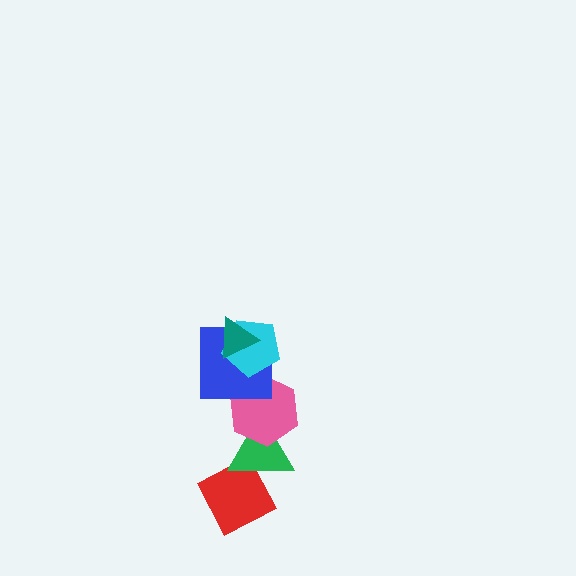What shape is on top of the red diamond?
The green triangle is on top of the red diamond.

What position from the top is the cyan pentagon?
The cyan pentagon is 2nd from the top.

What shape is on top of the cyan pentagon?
The teal triangle is on top of the cyan pentagon.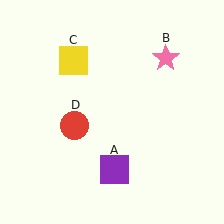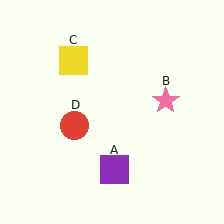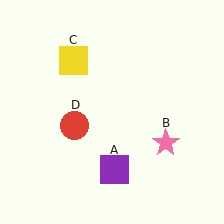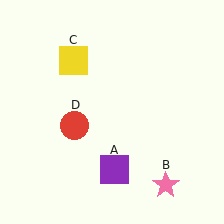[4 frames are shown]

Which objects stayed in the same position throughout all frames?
Purple square (object A) and yellow square (object C) and red circle (object D) remained stationary.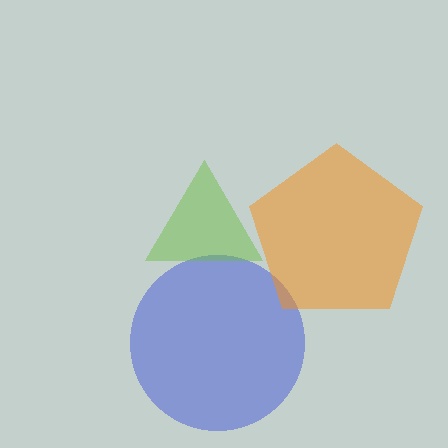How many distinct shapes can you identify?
There are 3 distinct shapes: a blue circle, a lime triangle, an orange pentagon.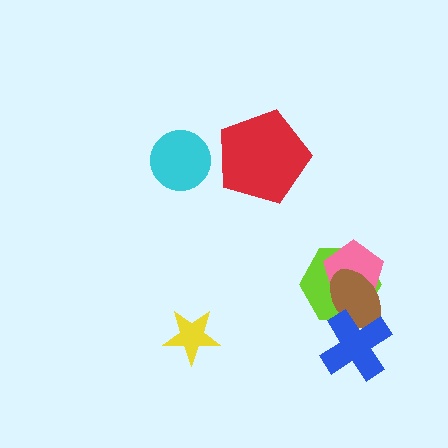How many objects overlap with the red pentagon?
0 objects overlap with the red pentagon.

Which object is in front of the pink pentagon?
The brown ellipse is in front of the pink pentagon.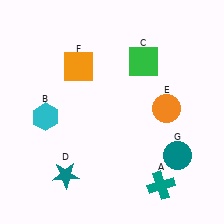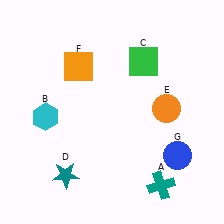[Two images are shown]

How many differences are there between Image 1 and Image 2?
There is 1 difference between the two images.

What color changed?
The circle (G) changed from teal in Image 1 to blue in Image 2.